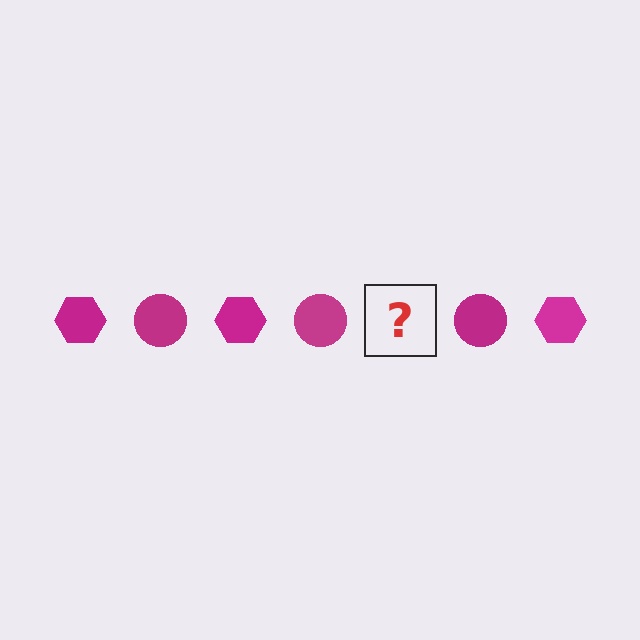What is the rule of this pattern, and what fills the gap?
The rule is that the pattern cycles through hexagon, circle shapes in magenta. The gap should be filled with a magenta hexagon.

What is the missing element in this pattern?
The missing element is a magenta hexagon.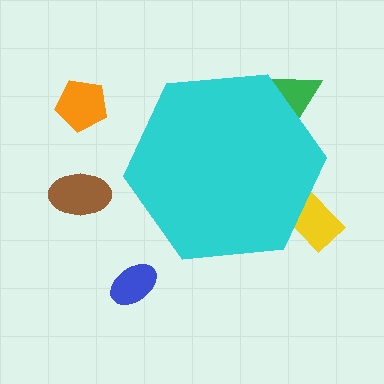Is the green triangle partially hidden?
Yes, the green triangle is partially hidden behind the cyan hexagon.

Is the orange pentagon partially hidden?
No, the orange pentagon is fully visible.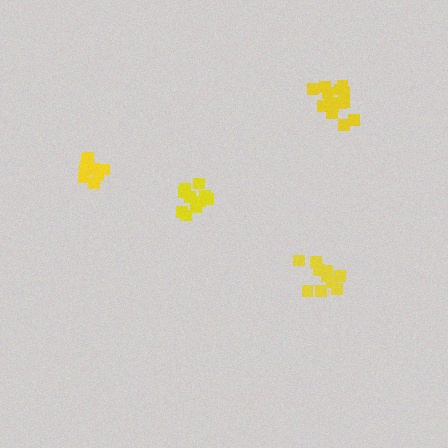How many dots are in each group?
Group 1: 14 dots, Group 2: 10 dots, Group 3: 8 dots, Group 4: 10 dots (42 total).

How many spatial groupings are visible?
There are 4 spatial groupings.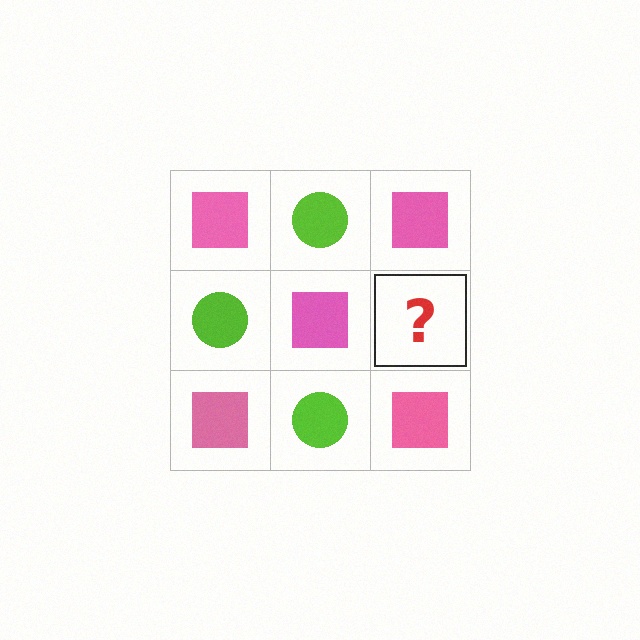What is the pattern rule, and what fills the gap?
The rule is that it alternates pink square and lime circle in a checkerboard pattern. The gap should be filled with a lime circle.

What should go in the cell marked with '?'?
The missing cell should contain a lime circle.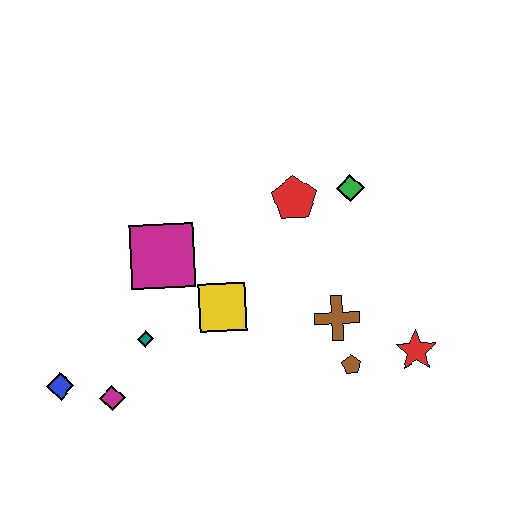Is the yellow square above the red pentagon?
No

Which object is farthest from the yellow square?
The red star is farthest from the yellow square.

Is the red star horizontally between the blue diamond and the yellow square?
No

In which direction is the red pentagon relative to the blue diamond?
The red pentagon is to the right of the blue diamond.